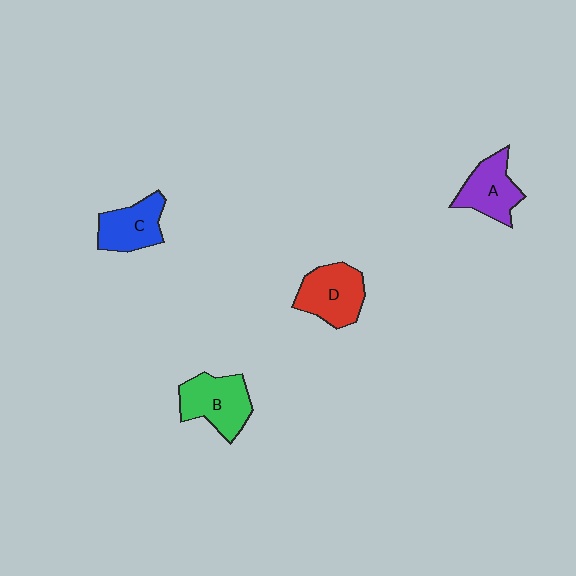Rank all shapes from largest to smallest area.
From largest to smallest: B (green), D (red), A (purple), C (blue).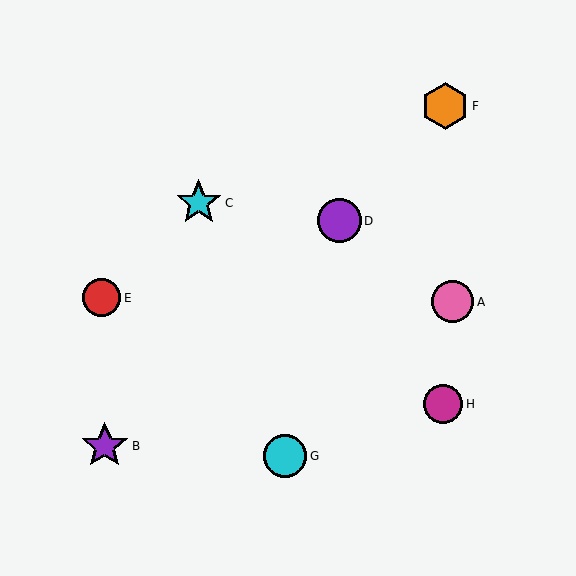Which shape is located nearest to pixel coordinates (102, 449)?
The purple star (labeled B) at (105, 446) is nearest to that location.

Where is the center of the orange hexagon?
The center of the orange hexagon is at (445, 106).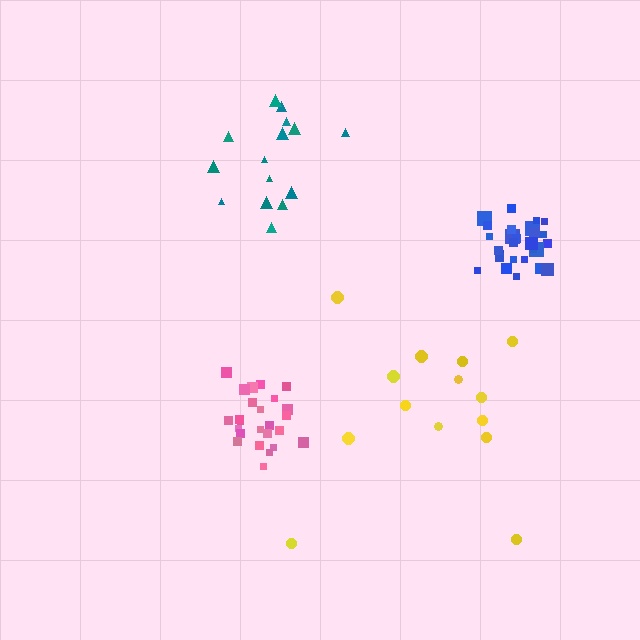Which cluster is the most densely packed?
Blue.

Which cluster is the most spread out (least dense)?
Yellow.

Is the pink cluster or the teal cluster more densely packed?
Pink.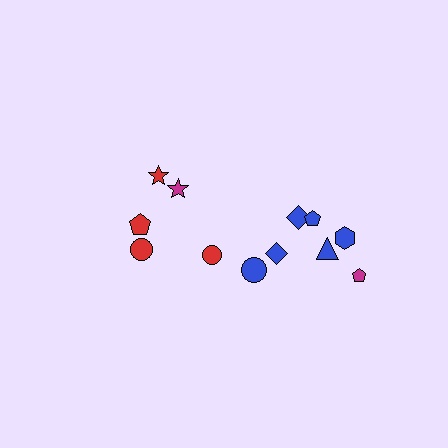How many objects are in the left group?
There are 5 objects.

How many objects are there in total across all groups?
There are 12 objects.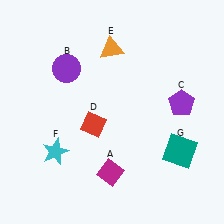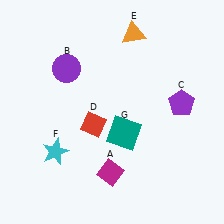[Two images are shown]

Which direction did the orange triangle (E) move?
The orange triangle (E) moved right.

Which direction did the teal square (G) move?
The teal square (G) moved left.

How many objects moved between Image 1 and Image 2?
2 objects moved between the two images.